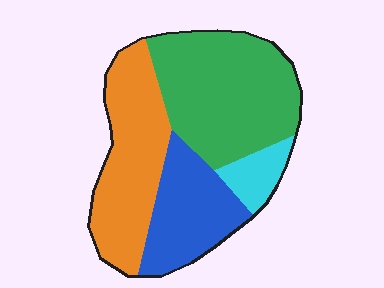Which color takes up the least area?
Cyan, at roughly 10%.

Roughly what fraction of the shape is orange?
Orange takes up between a sixth and a third of the shape.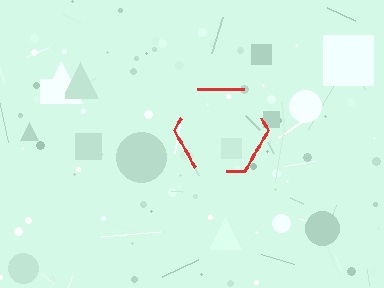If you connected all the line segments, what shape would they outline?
They would outline a hexagon.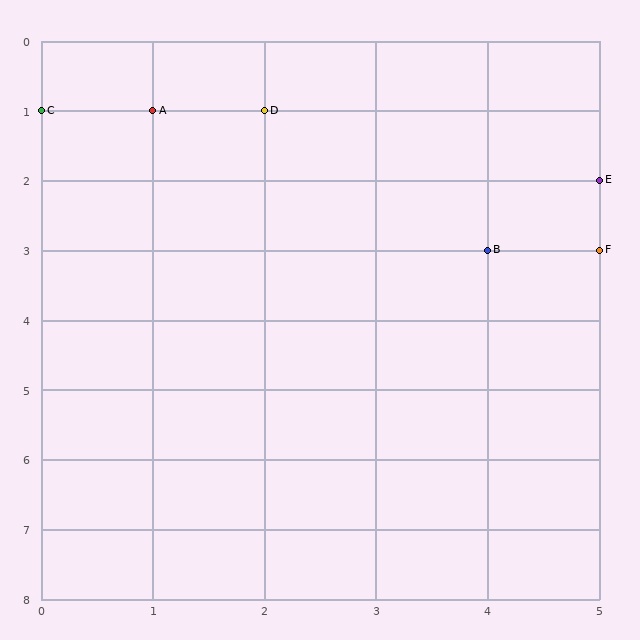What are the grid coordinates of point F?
Point F is at grid coordinates (5, 3).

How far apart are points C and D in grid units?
Points C and D are 2 columns apart.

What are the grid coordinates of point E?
Point E is at grid coordinates (5, 2).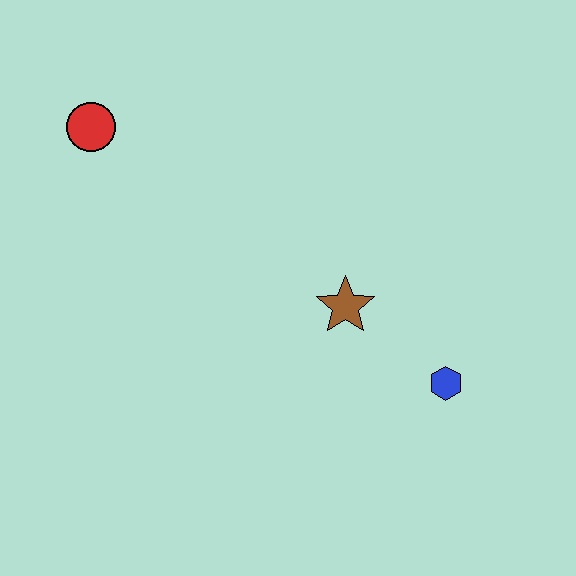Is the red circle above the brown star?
Yes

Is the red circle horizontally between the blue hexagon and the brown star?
No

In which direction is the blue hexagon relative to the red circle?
The blue hexagon is to the right of the red circle.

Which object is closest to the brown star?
The blue hexagon is closest to the brown star.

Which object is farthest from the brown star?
The red circle is farthest from the brown star.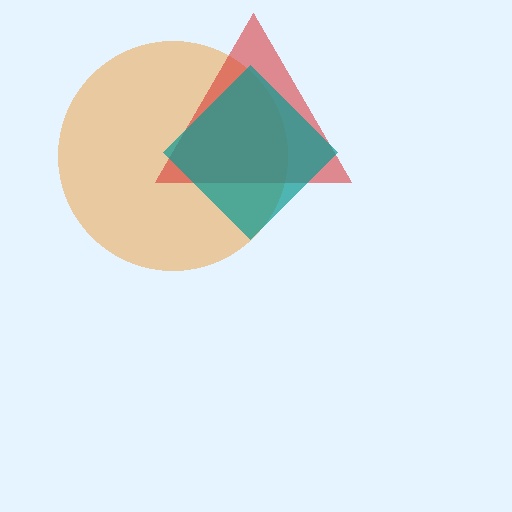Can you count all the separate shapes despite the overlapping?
Yes, there are 3 separate shapes.